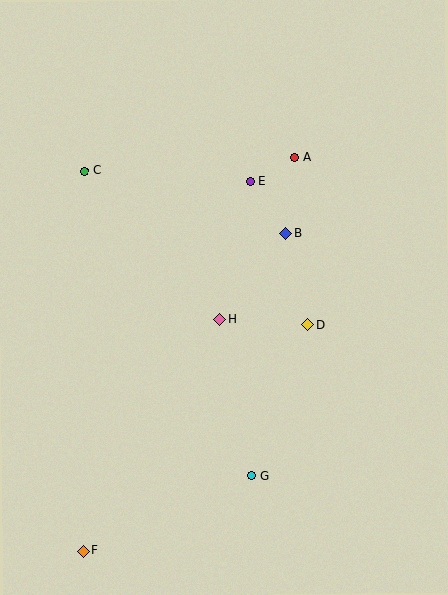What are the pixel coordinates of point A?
Point A is at (295, 158).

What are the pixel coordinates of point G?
Point G is at (251, 475).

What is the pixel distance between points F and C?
The distance between F and C is 380 pixels.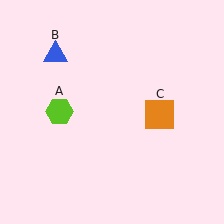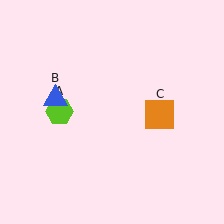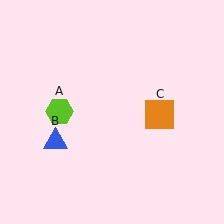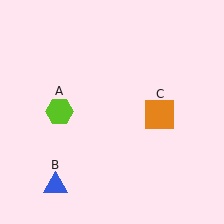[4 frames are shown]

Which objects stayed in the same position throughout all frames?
Lime hexagon (object A) and orange square (object C) remained stationary.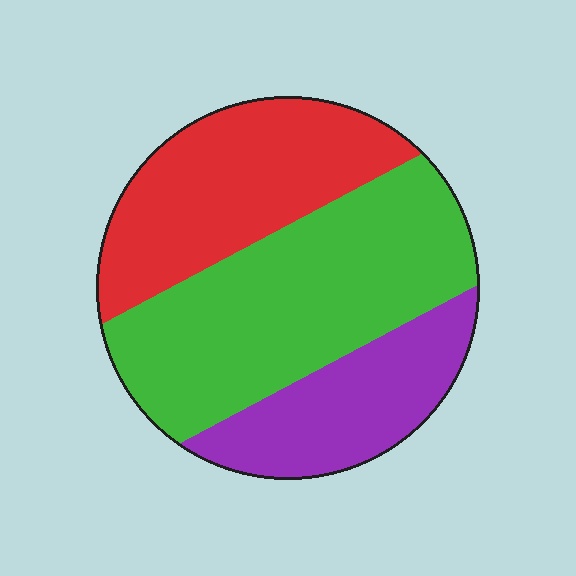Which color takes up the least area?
Purple, at roughly 20%.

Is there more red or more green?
Green.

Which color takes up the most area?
Green, at roughly 45%.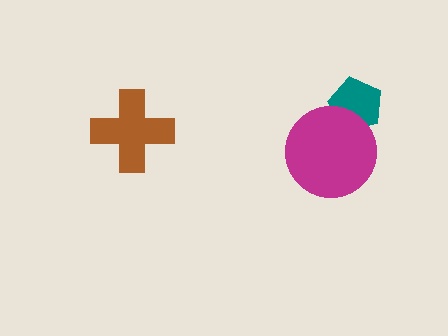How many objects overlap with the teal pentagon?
1 object overlaps with the teal pentagon.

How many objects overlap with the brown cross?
0 objects overlap with the brown cross.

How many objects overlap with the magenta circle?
1 object overlaps with the magenta circle.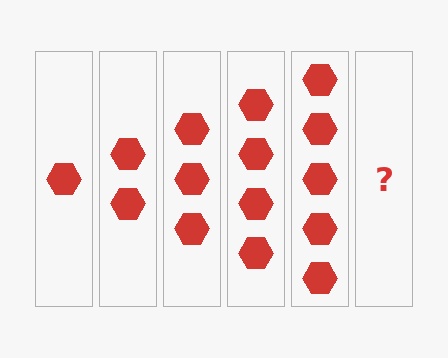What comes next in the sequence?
The next element should be 6 hexagons.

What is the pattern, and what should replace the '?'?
The pattern is that each step adds one more hexagon. The '?' should be 6 hexagons.